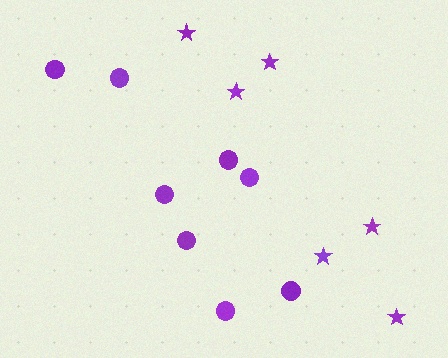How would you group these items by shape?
There are 2 groups: one group of circles (8) and one group of stars (6).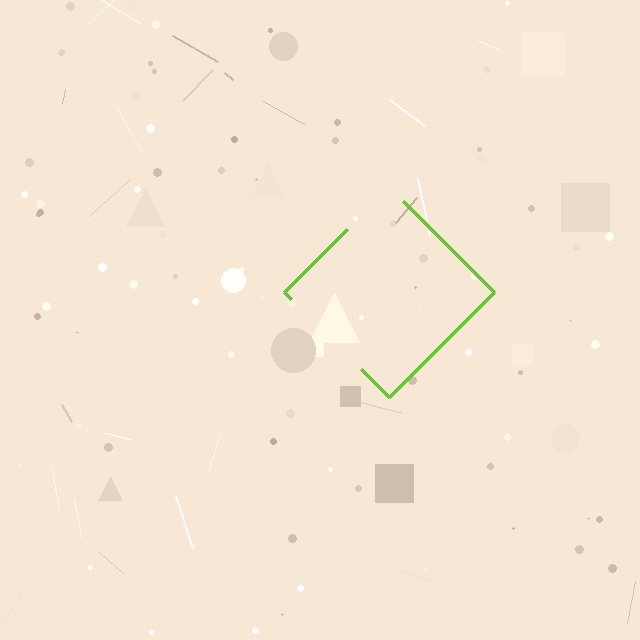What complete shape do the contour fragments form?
The contour fragments form a diamond.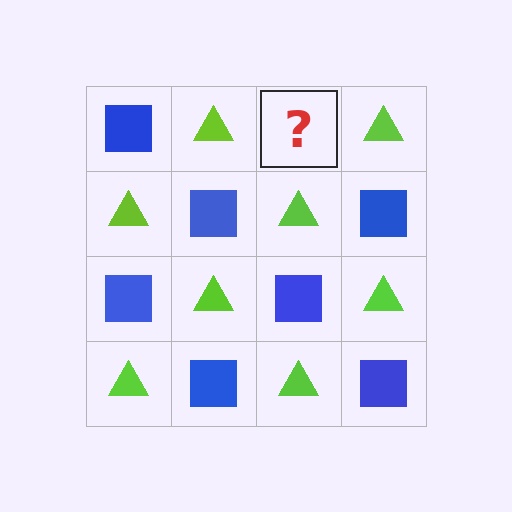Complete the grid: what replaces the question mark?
The question mark should be replaced with a blue square.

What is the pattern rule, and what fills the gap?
The rule is that it alternates blue square and lime triangle in a checkerboard pattern. The gap should be filled with a blue square.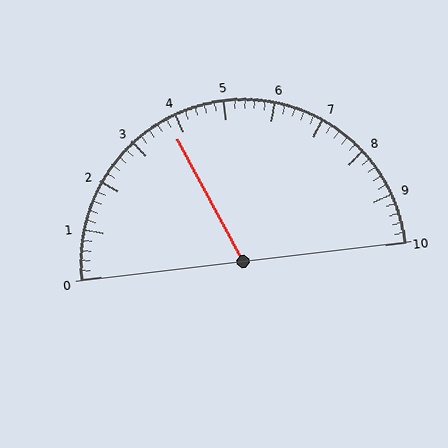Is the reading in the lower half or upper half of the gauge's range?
The reading is in the lower half of the range (0 to 10).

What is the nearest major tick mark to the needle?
The nearest major tick mark is 4.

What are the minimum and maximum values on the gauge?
The gauge ranges from 0 to 10.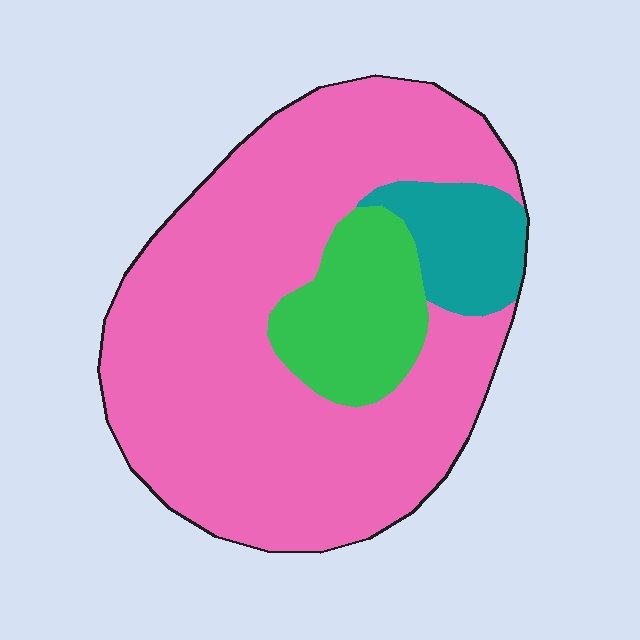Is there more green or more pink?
Pink.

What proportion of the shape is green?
Green covers 15% of the shape.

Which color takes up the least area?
Teal, at roughly 10%.